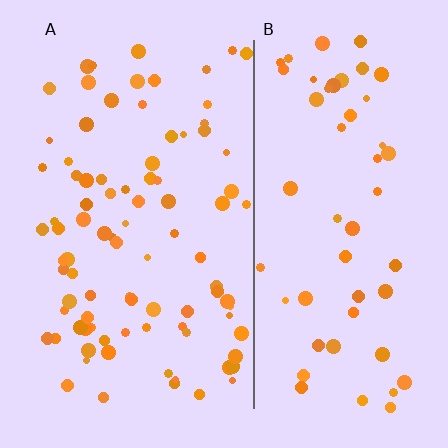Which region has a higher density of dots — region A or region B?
A (the left).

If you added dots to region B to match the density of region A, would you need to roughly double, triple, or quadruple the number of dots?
Approximately double.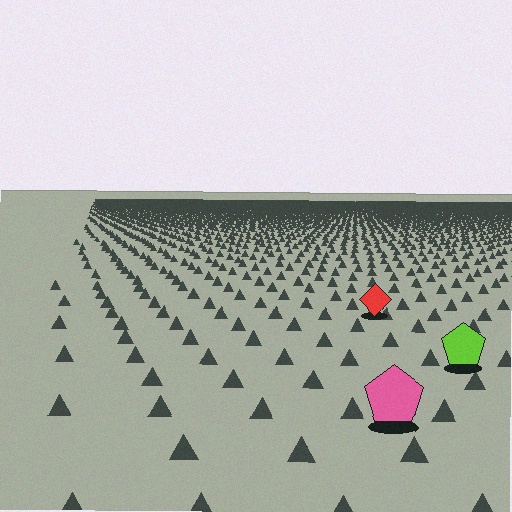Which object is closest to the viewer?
The pink pentagon is closest. The texture marks near it are larger and more spread out.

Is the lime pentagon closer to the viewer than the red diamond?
Yes. The lime pentagon is closer — you can tell from the texture gradient: the ground texture is coarser near it.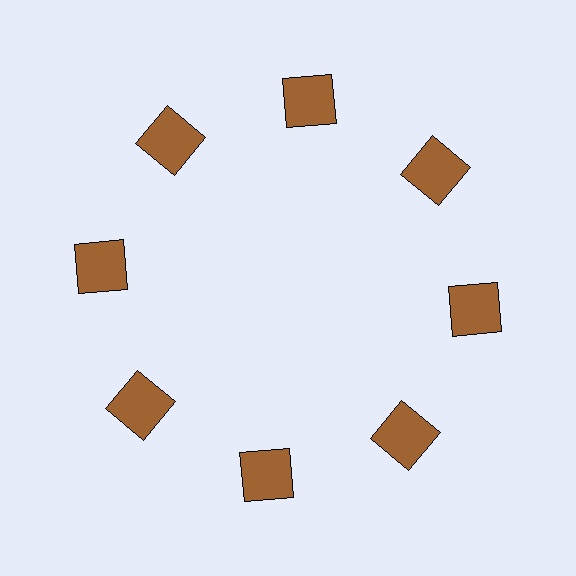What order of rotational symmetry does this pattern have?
This pattern has 8-fold rotational symmetry.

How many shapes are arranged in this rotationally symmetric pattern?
There are 8 shapes, arranged in 8 groups of 1.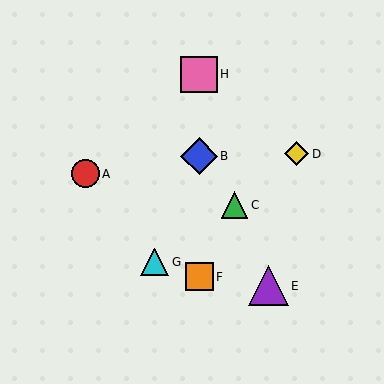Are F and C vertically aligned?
No, F is at x≈199 and C is at x≈235.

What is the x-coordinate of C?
Object C is at x≈235.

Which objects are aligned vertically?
Objects B, F, H are aligned vertically.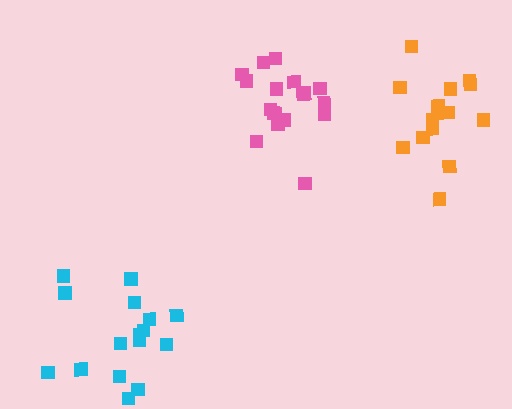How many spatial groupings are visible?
There are 3 spatial groupings.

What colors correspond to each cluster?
The clusters are colored: pink, cyan, orange.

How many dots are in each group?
Group 1: 18 dots, Group 2: 16 dots, Group 3: 15 dots (49 total).